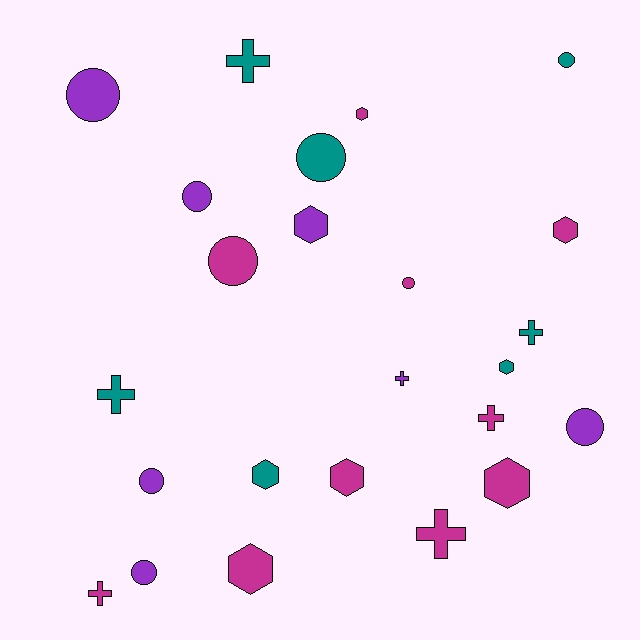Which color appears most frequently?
Magenta, with 10 objects.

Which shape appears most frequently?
Circle, with 9 objects.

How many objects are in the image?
There are 24 objects.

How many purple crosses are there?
There is 1 purple cross.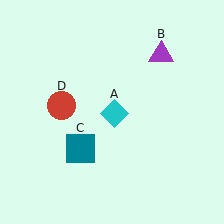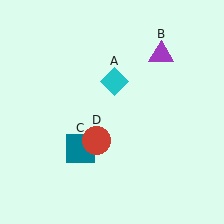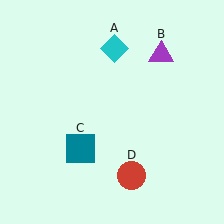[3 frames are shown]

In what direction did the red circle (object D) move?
The red circle (object D) moved down and to the right.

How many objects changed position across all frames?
2 objects changed position: cyan diamond (object A), red circle (object D).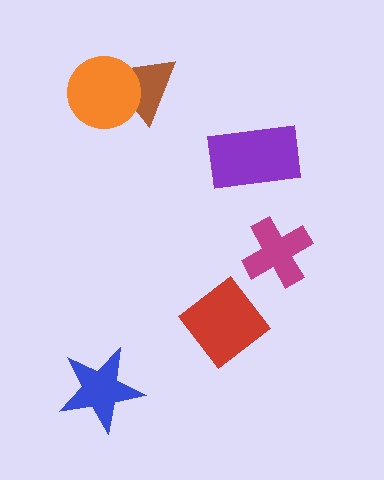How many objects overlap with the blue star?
0 objects overlap with the blue star.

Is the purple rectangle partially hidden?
No, no other shape covers it.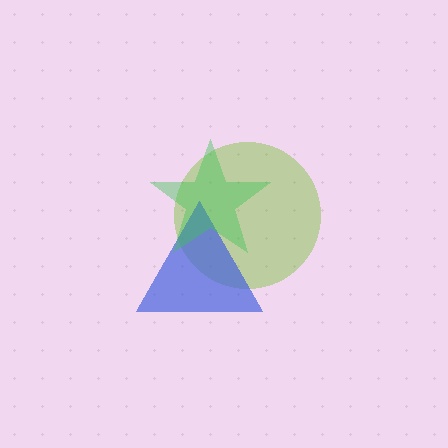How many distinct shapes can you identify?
There are 3 distinct shapes: a lime circle, a blue triangle, a green star.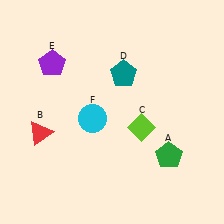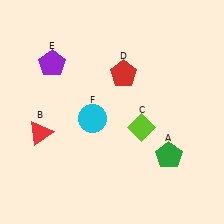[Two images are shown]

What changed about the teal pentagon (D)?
In Image 1, D is teal. In Image 2, it changed to red.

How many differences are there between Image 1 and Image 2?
There is 1 difference between the two images.